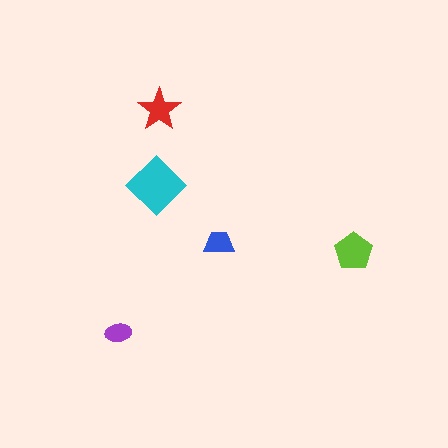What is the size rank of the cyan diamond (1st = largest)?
1st.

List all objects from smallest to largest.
The purple ellipse, the blue trapezoid, the red star, the lime pentagon, the cyan diamond.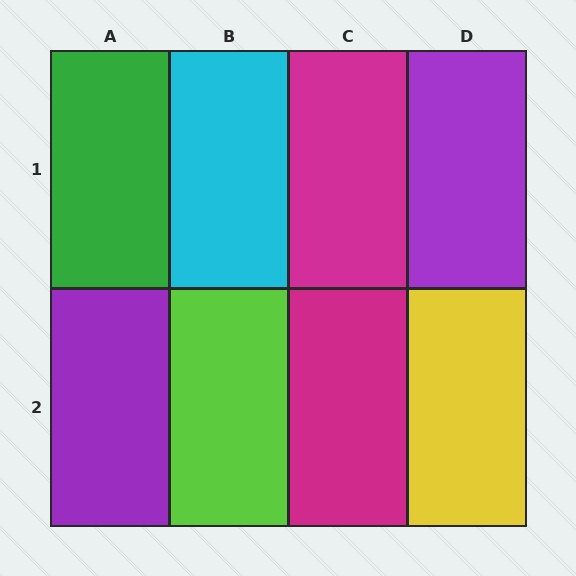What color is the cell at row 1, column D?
Purple.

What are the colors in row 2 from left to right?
Purple, lime, magenta, yellow.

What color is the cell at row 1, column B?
Cyan.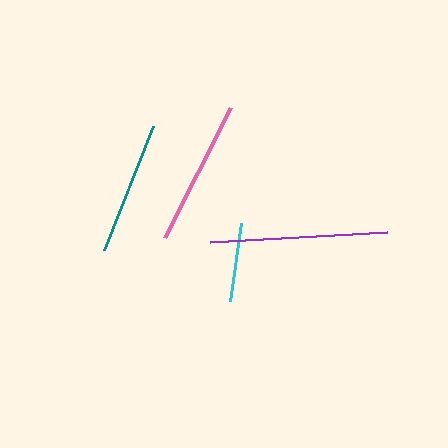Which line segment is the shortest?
The cyan line is the shortest at approximately 79 pixels.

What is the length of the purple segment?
The purple segment is approximately 178 pixels long.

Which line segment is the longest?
The purple line is the longest at approximately 178 pixels.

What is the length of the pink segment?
The pink segment is approximately 146 pixels long.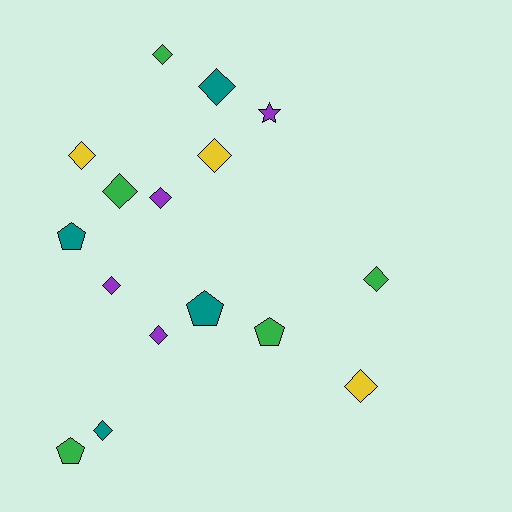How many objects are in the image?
There are 16 objects.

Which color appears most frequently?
Green, with 5 objects.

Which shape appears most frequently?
Diamond, with 11 objects.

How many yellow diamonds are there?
There are 3 yellow diamonds.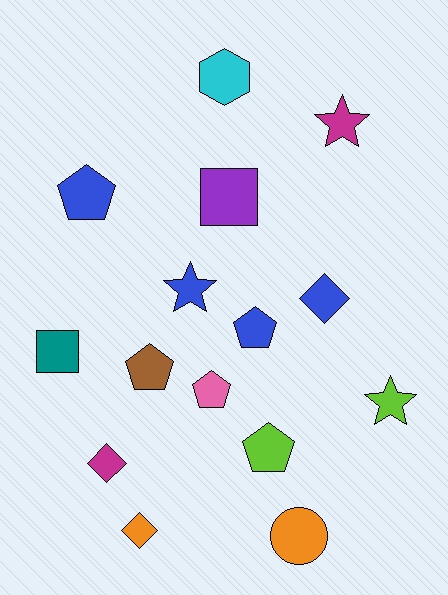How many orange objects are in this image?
There are 2 orange objects.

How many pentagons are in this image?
There are 5 pentagons.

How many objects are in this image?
There are 15 objects.